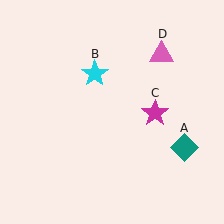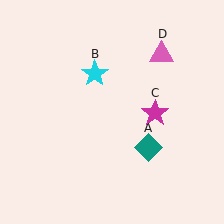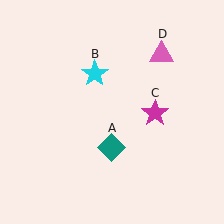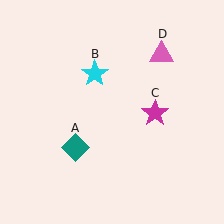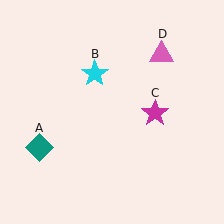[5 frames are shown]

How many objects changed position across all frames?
1 object changed position: teal diamond (object A).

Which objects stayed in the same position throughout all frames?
Cyan star (object B) and magenta star (object C) and pink triangle (object D) remained stationary.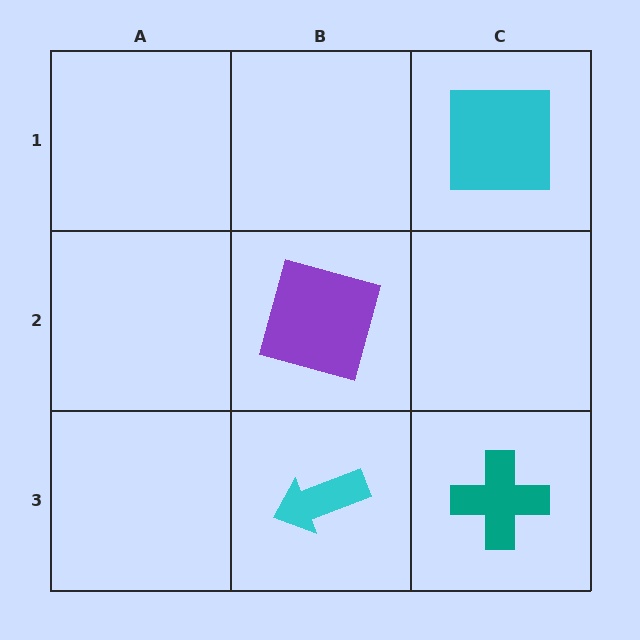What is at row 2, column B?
A purple square.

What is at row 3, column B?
A cyan arrow.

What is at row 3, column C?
A teal cross.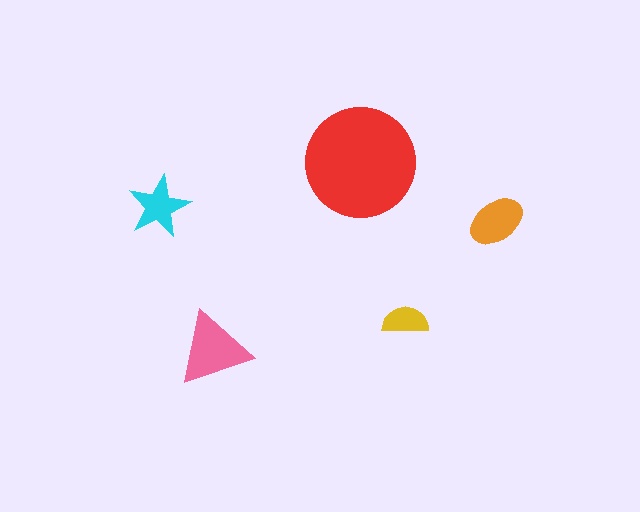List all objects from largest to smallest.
The red circle, the pink triangle, the orange ellipse, the cyan star, the yellow semicircle.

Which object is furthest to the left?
The cyan star is leftmost.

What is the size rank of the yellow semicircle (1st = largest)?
5th.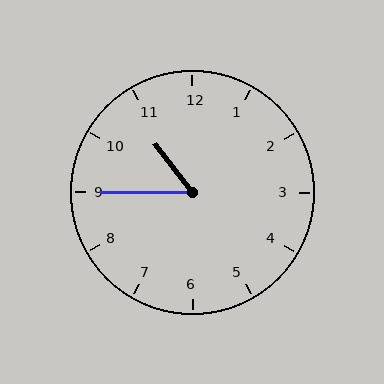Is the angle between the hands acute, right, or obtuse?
It is acute.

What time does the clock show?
10:45.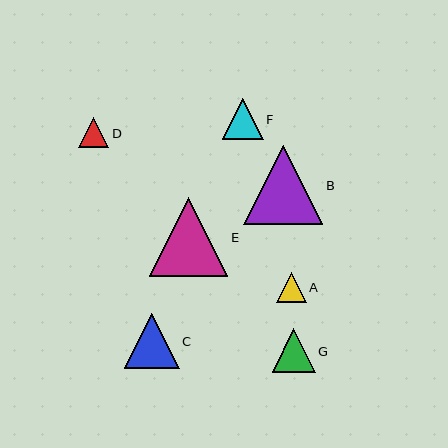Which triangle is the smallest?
Triangle A is the smallest with a size of approximately 30 pixels.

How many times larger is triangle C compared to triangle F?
Triangle C is approximately 1.3 times the size of triangle F.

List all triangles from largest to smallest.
From largest to smallest: B, E, C, G, F, D, A.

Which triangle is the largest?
Triangle B is the largest with a size of approximately 79 pixels.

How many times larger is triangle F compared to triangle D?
Triangle F is approximately 1.4 times the size of triangle D.